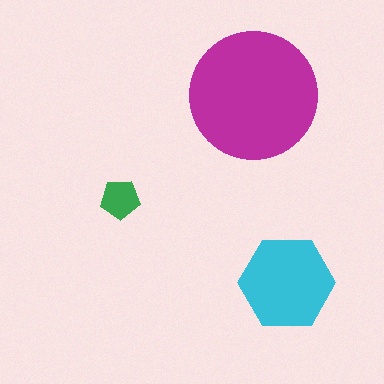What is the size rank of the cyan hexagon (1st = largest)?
2nd.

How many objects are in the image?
There are 3 objects in the image.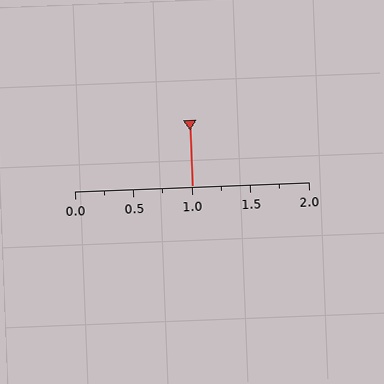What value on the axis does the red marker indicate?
The marker indicates approximately 1.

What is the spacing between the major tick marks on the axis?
The major ticks are spaced 0.5 apart.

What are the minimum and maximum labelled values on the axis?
The axis runs from 0.0 to 2.0.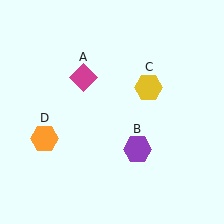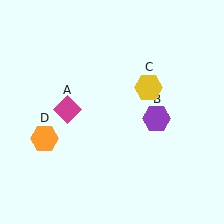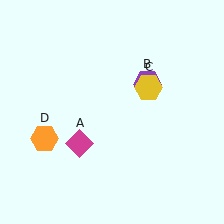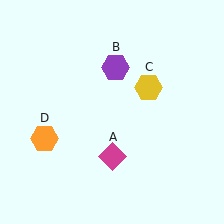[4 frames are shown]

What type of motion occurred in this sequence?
The magenta diamond (object A), purple hexagon (object B) rotated counterclockwise around the center of the scene.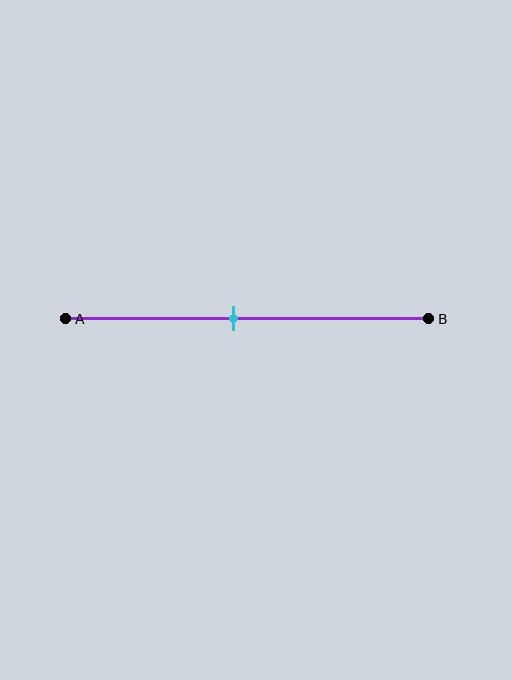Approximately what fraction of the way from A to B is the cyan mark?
The cyan mark is approximately 45% of the way from A to B.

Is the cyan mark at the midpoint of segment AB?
No, the mark is at about 45% from A, not at the 50% midpoint.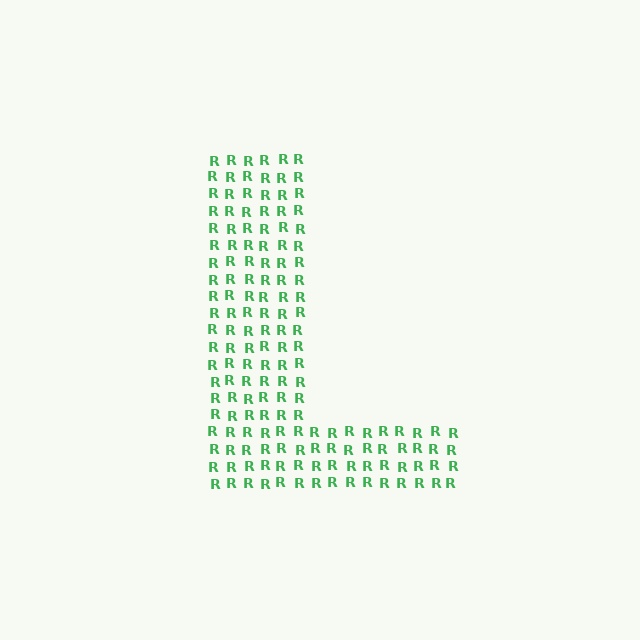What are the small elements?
The small elements are letter R's.